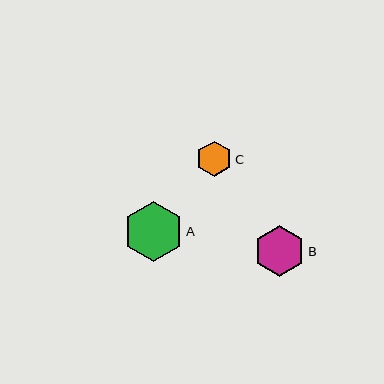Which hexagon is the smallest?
Hexagon C is the smallest with a size of approximately 35 pixels.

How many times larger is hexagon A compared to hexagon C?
Hexagon A is approximately 1.7 times the size of hexagon C.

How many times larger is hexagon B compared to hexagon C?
Hexagon B is approximately 1.5 times the size of hexagon C.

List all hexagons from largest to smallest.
From largest to smallest: A, B, C.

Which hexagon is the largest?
Hexagon A is the largest with a size of approximately 59 pixels.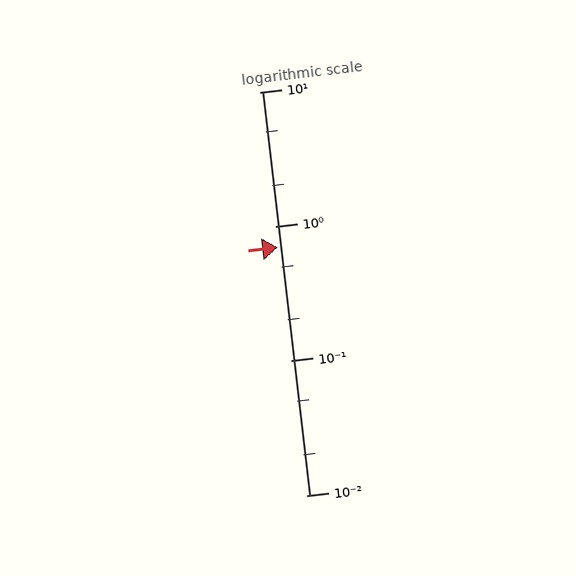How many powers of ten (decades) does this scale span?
The scale spans 3 decades, from 0.01 to 10.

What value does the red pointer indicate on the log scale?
The pointer indicates approximately 0.7.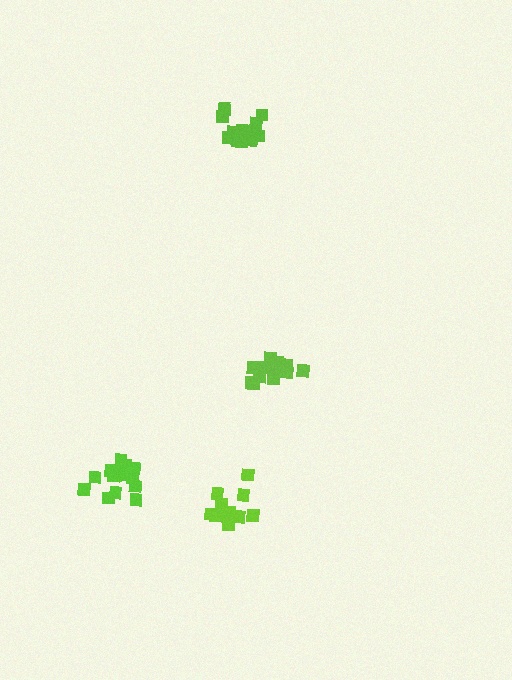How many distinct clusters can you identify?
There are 4 distinct clusters.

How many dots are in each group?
Group 1: 17 dots, Group 2: 18 dots, Group 3: 17 dots, Group 4: 12 dots (64 total).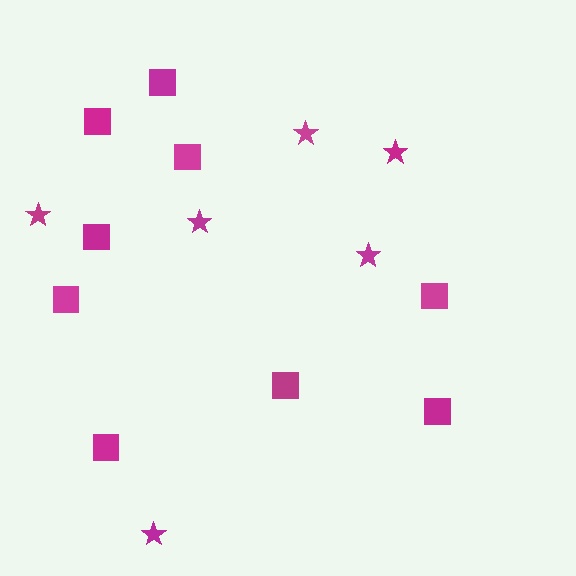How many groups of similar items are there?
There are 2 groups: one group of stars (6) and one group of squares (9).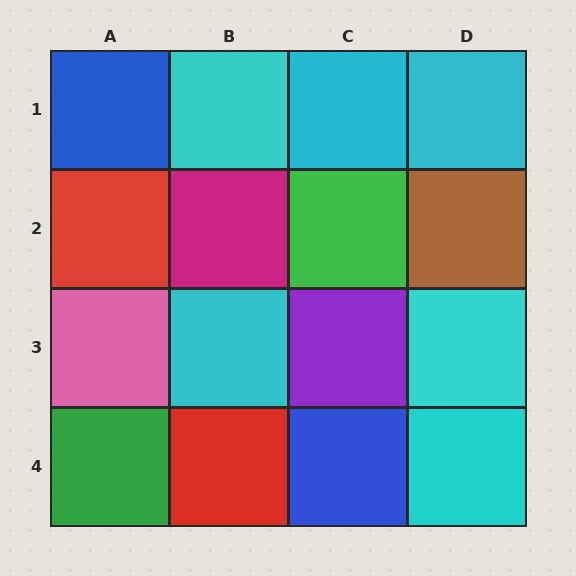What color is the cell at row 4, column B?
Red.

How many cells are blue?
2 cells are blue.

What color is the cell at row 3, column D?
Cyan.